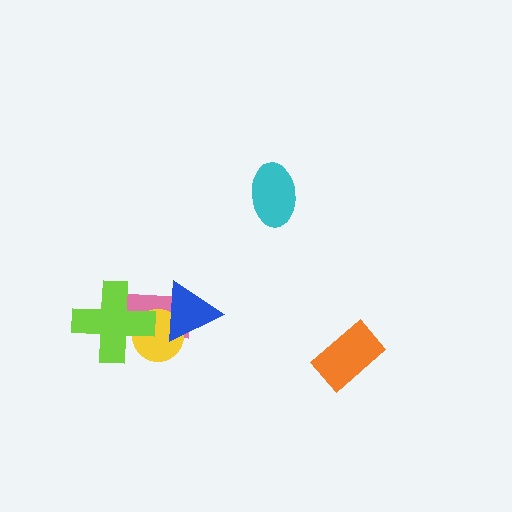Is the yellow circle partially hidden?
Yes, it is partially covered by another shape.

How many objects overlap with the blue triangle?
2 objects overlap with the blue triangle.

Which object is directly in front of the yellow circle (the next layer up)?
The blue triangle is directly in front of the yellow circle.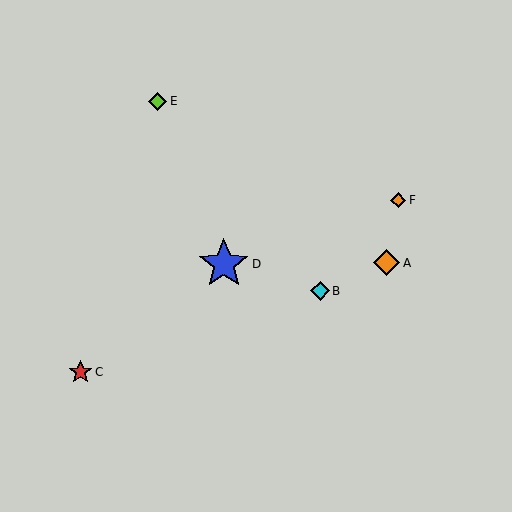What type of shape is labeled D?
Shape D is a blue star.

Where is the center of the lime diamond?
The center of the lime diamond is at (158, 101).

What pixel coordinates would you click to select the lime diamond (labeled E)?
Click at (158, 101) to select the lime diamond E.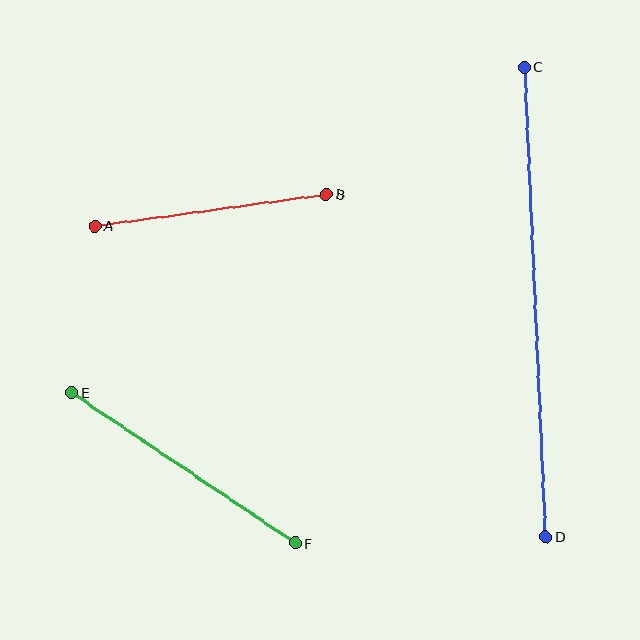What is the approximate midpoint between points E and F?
The midpoint is at approximately (183, 468) pixels.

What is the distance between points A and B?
The distance is approximately 233 pixels.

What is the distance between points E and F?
The distance is approximately 269 pixels.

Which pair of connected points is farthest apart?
Points C and D are farthest apart.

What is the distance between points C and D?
The distance is approximately 470 pixels.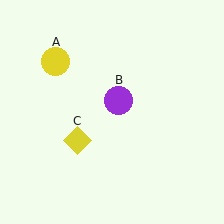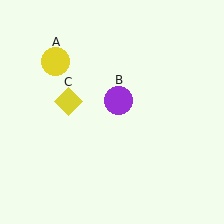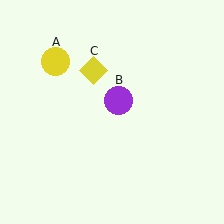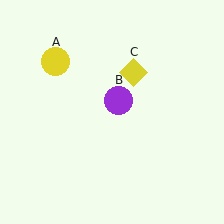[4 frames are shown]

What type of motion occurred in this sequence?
The yellow diamond (object C) rotated clockwise around the center of the scene.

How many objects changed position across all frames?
1 object changed position: yellow diamond (object C).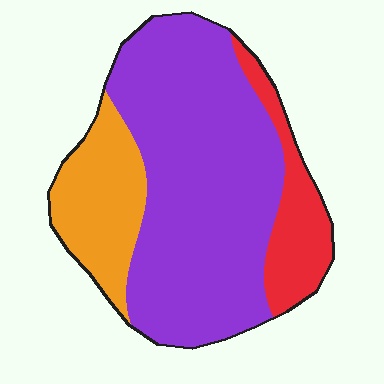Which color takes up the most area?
Purple, at roughly 65%.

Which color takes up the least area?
Red, at roughly 15%.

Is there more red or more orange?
Orange.